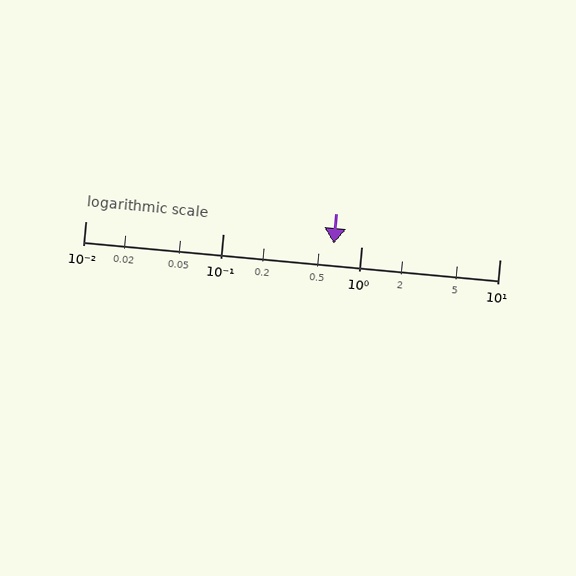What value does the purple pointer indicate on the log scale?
The pointer indicates approximately 0.63.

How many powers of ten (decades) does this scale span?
The scale spans 3 decades, from 0.01 to 10.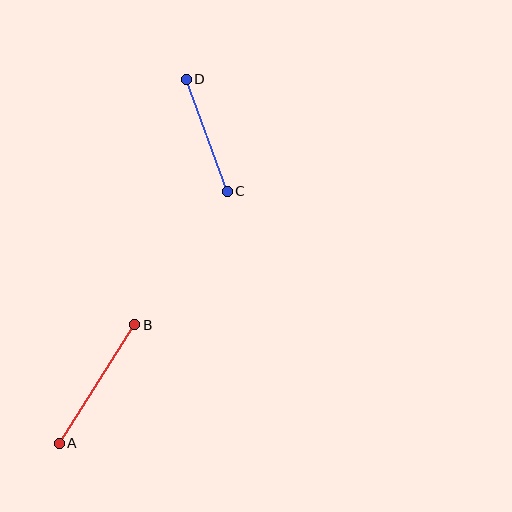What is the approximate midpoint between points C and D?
The midpoint is at approximately (207, 135) pixels.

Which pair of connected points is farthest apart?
Points A and B are farthest apart.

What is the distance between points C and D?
The distance is approximately 120 pixels.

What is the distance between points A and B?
The distance is approximately 141 pixels.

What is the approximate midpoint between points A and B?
The midpoint is at approximately (97, 384) pixels.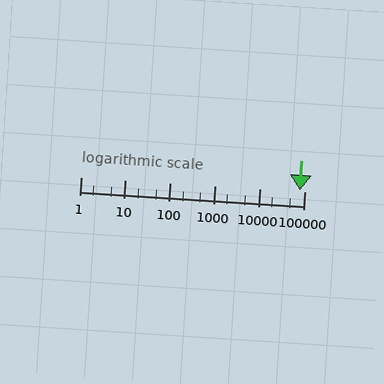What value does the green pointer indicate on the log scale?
The pointer indicates approximately 78000.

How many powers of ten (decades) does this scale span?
The scale spans 5 decades, from 1 to 100000.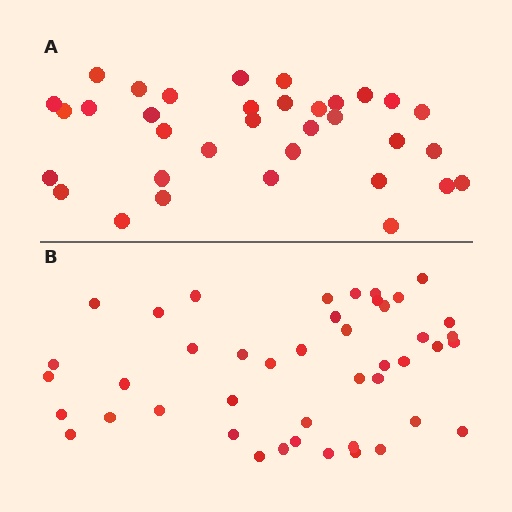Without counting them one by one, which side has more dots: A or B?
Region B (the bottom region) has more dots.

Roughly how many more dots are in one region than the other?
Region B has roughly 10 or so more dots than region A.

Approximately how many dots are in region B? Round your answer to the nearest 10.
About 40 dots. (The exact count is 44, which rounds to 40.)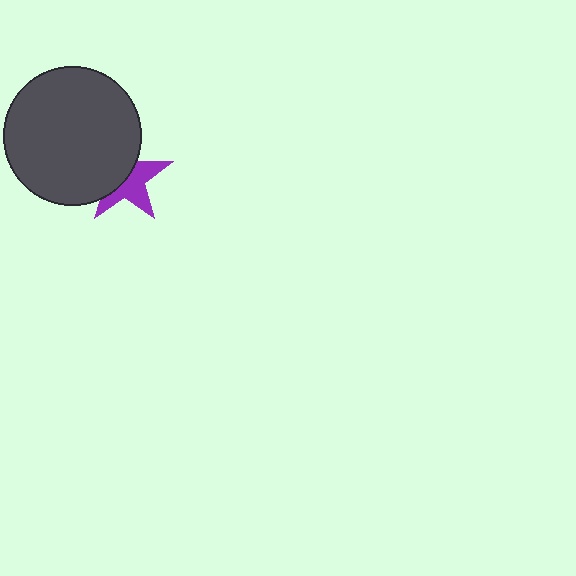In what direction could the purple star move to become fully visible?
The purple star could move toward the lower-right. That would shift it out from behind the dark gray circle entirely.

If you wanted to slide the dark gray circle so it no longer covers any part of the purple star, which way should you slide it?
Slide it toward the upper-left — that is the most direct way to separate the two shapes.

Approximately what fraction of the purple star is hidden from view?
Roughly 49% of the purple star is hidden behind the dark gray circle.